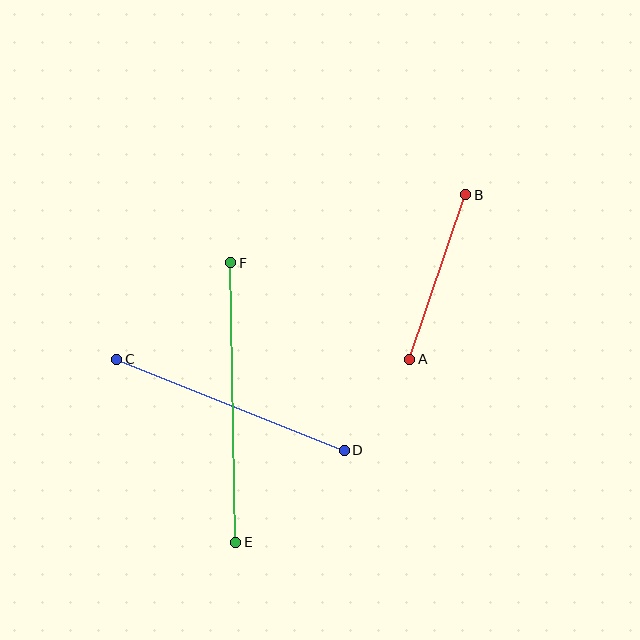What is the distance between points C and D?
The distance is approximately 245 pixels.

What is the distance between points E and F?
The distance is approximately 280 pixels.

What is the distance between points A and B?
The distance is approximately 173 pixels.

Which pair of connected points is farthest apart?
Points E and F are farthest apart.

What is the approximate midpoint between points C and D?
The midpoint is at approximately (230, 405) pixels.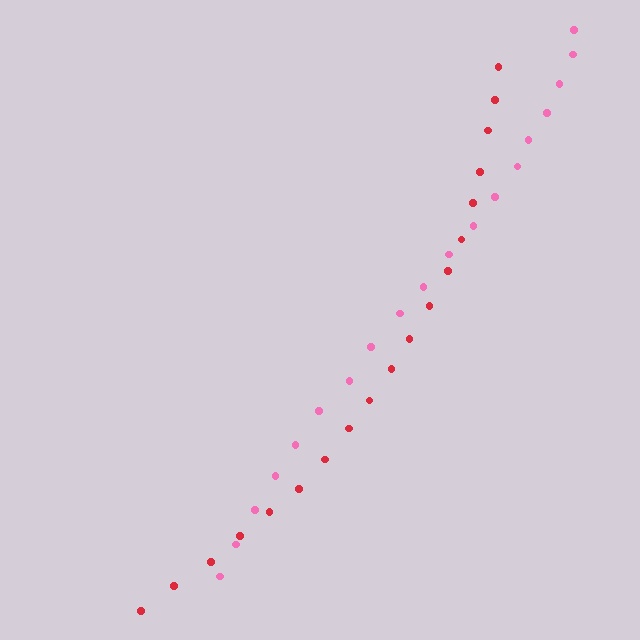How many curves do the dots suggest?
There are 2 distinct paths.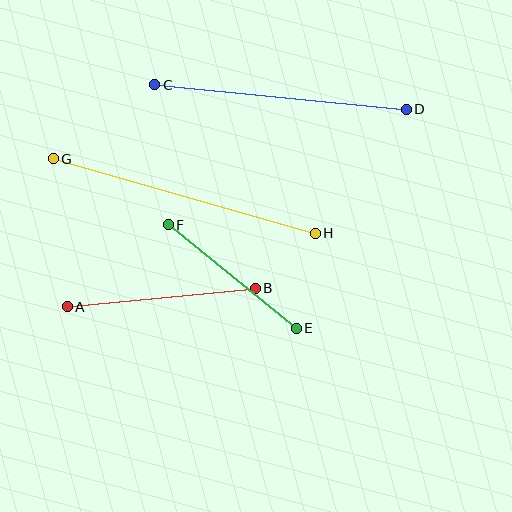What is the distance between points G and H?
The distance is approximately 272 pixels.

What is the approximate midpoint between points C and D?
The midpoint is at approximately (281, 97) pixels.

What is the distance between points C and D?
The distance is approximately 253 pixels.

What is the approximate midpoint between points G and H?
The midpoint is at approximately (184, 196) pixels.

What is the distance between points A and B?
The distance is approximately 189 pixels.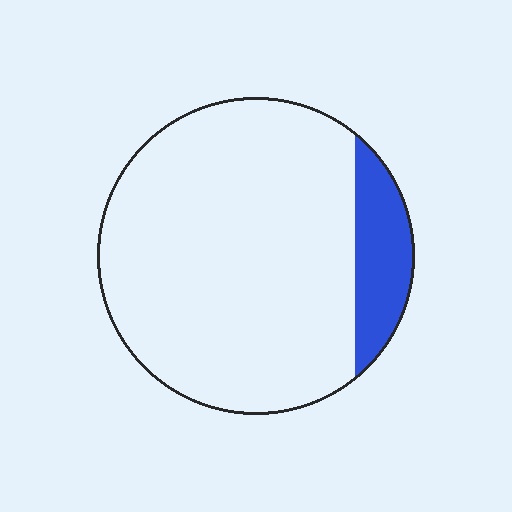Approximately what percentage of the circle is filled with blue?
Approximately 15%.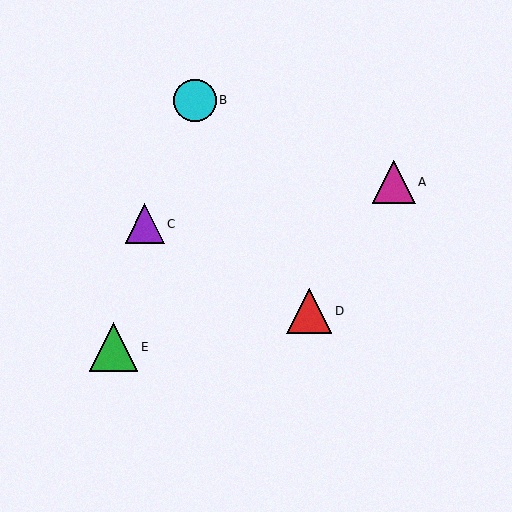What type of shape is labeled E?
Shape E is a green triangle.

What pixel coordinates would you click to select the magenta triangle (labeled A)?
Click at (394, 182) to select the magenta triangle A.